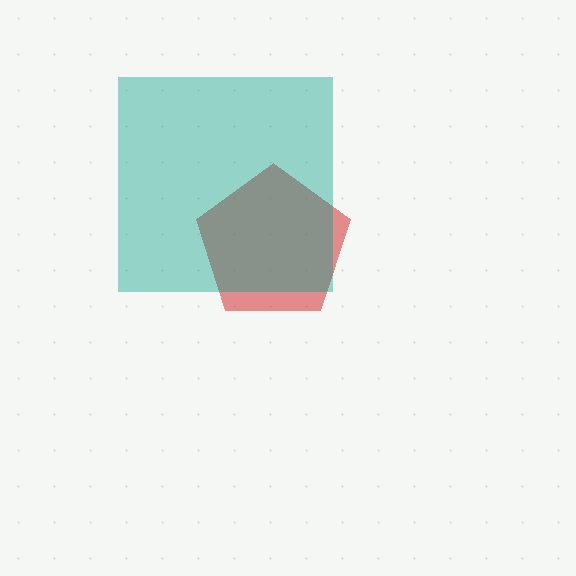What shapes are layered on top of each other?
The layered shapes are: a red pentagon, a teal square.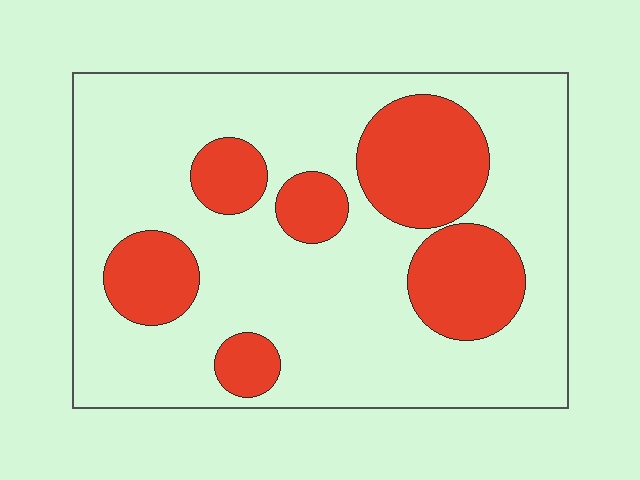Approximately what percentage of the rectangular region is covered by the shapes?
Approximately 25%.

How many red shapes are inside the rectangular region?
6.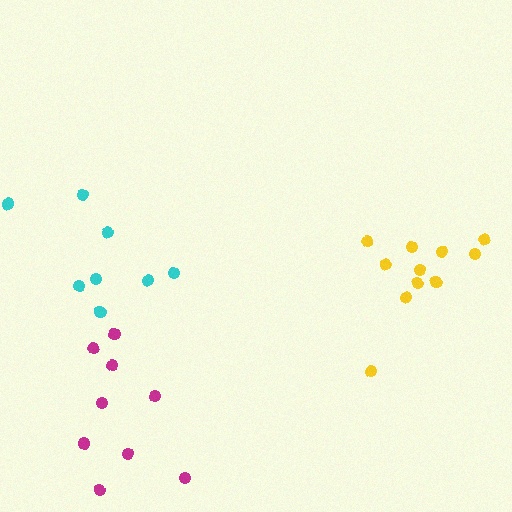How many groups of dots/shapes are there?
There are 3 groups.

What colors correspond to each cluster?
The clusters are colored: cyan, yellow, magenta.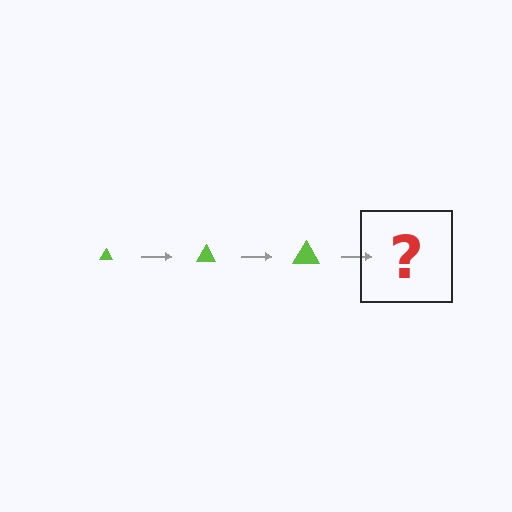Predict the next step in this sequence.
The next step is a lime triangle, larger than the previous one.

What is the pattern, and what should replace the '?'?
The pattern is that the triangle gets progressively larger each step. The '?' should be a lime triangle, larger than the previous one.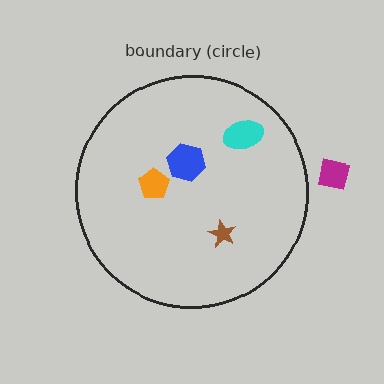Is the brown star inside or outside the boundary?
Inside.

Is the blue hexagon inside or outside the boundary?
Inside.